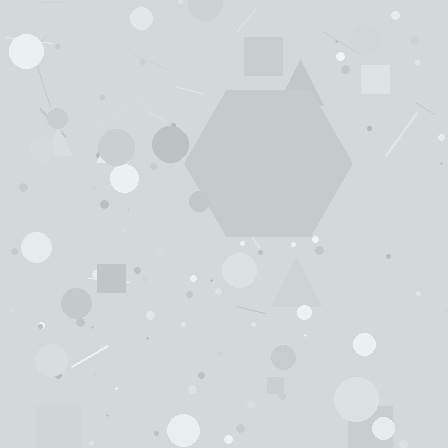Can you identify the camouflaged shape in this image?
The camouflaged shape is a hexagon.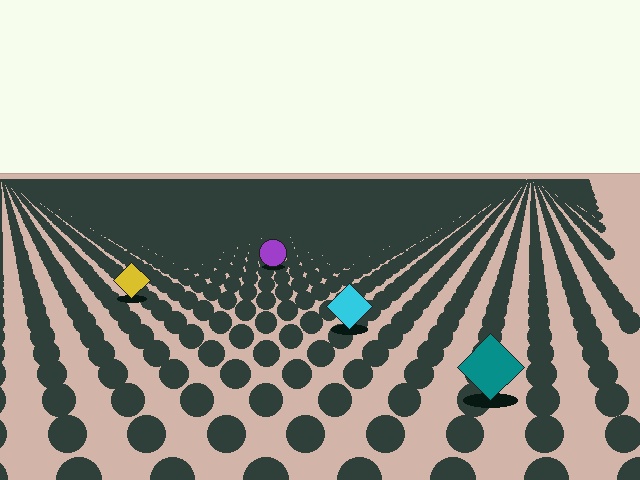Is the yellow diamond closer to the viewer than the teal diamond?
No. The teal diamond is closer — you can tell from the texture gradient: the ground texture is coarser near it.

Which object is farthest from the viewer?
The purple circle is farthest from the viewer. It appears smaller and the ground texture around it is denser.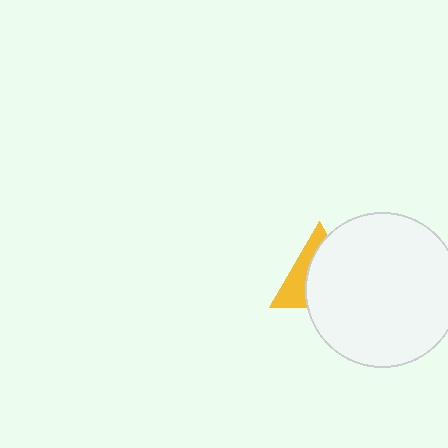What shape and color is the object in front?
The object in front is a white circle.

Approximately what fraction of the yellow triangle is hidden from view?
Roughly 63% of the yellow triangle is hidden behind the white circle.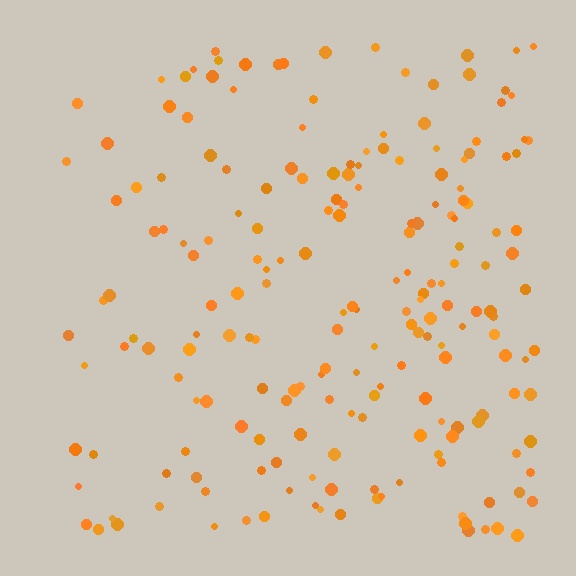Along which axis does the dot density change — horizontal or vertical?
Horizontal.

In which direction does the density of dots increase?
From left to right, with the right side densest.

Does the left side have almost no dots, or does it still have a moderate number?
Still a moderate number, just noticeably fewer than the right.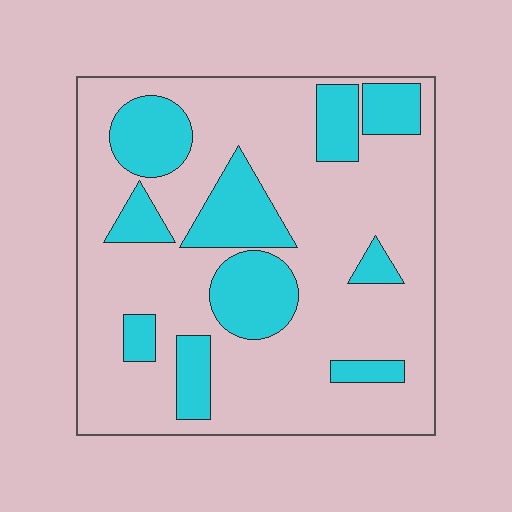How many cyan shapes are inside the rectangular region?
10.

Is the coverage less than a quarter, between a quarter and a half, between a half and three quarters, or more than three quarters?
Between a quarter and a half.